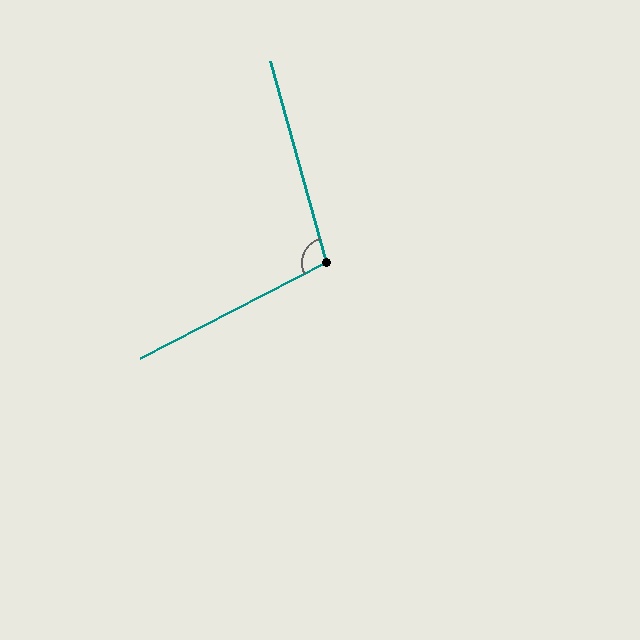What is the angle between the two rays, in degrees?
Approximately 102 degrees.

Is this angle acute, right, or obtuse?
It is obtuse.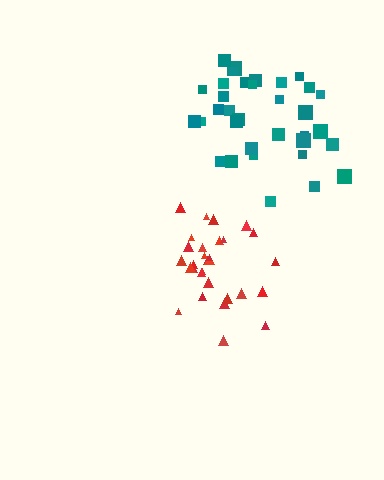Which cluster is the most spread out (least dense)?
Teal.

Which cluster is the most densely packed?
Red.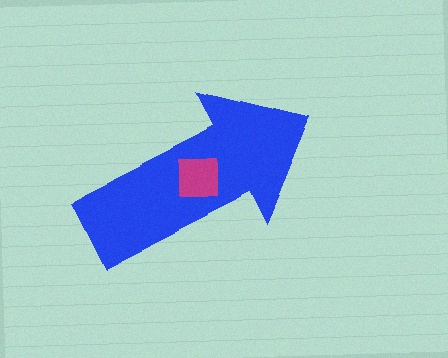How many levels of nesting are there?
2.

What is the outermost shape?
The blue arrow.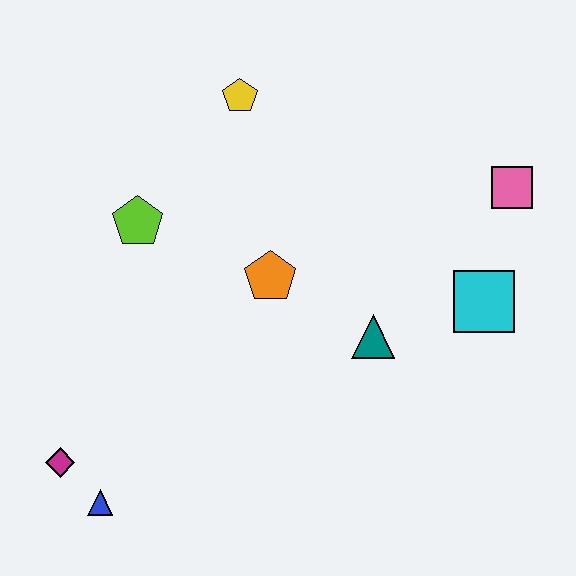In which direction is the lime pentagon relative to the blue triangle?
The lime pentagon is above the blue triangle.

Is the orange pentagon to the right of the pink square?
No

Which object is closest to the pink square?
The cyan square is closest to the pink square.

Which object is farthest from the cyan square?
The magenta diamond is farthest from the cyan square.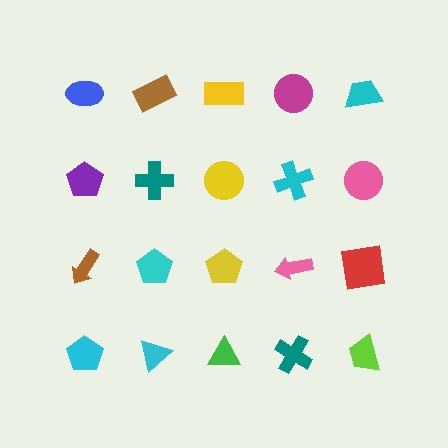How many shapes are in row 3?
5 shapes.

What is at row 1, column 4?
A magenta circle.